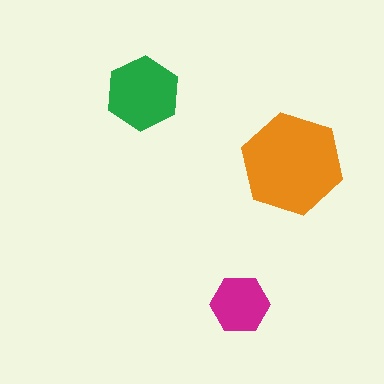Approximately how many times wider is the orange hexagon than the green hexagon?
About 1.5 times wider.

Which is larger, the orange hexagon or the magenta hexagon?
The orange one.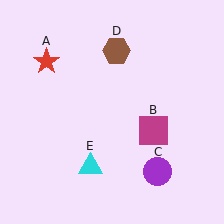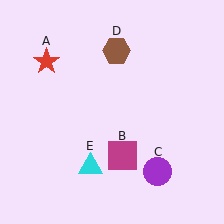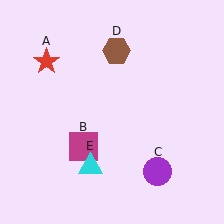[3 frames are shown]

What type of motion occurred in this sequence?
The magenta square (object B) rotated clockwise around the center of the scene.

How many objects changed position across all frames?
1 object changed position: magenta square (object B).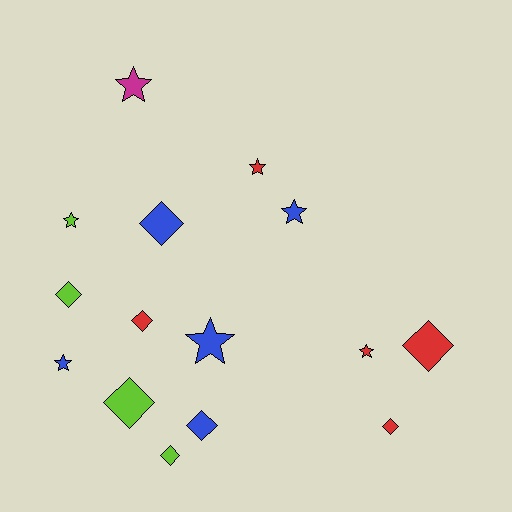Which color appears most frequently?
Red, with 5 objects.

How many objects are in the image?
There are 15 objects.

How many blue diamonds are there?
There are 2 blue diamonds.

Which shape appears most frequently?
Diamond, with 8 objects.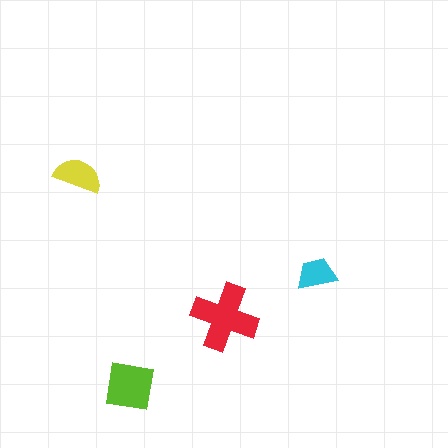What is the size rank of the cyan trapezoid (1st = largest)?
4th.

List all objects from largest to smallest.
The red cross, the lime square, the yellow semicircle, the cyan trapezoid.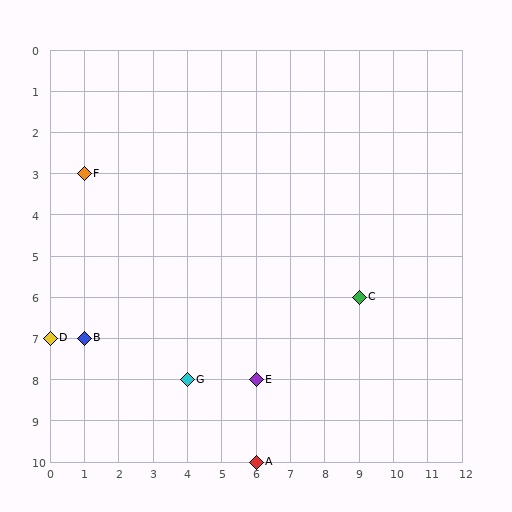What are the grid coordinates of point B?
Point B is at grid coordinates (1, 7).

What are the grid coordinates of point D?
Point D is at grid coordinates (0, 7).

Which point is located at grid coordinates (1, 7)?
Point B is at (1, 7).